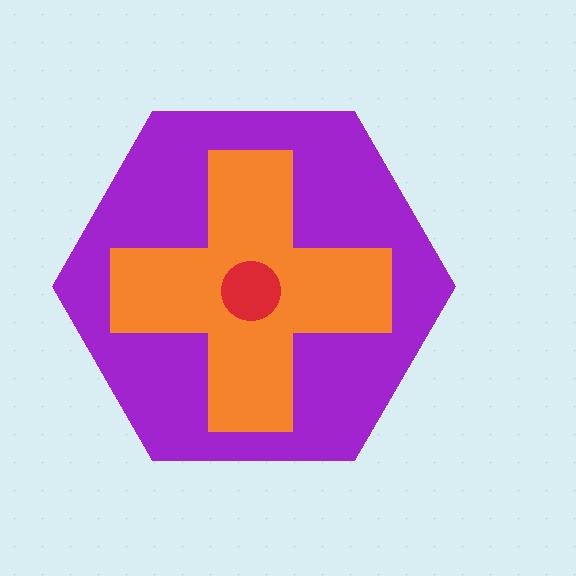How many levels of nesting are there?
3.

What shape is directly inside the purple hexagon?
The orange cross.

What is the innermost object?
The red circle.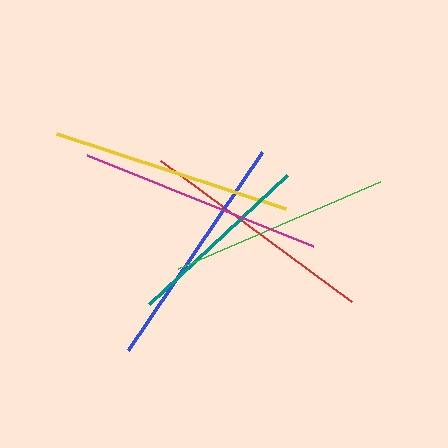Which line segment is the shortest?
The teal line is the shortest at approximately 189 pixels.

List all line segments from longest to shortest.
From longest to shortest: magenta, yellow, blue, red, green, teal.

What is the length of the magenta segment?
The magenta segment is approximately 244 pixels long.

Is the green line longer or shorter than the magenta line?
The magenta line is longer than the green line.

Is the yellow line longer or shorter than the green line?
The yellow line is longer than the green line.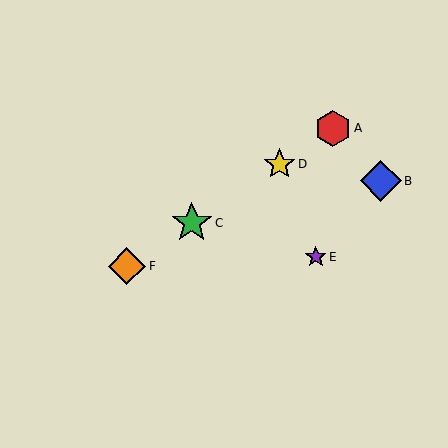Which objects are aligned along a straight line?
Objects A, C, D, F are aligned along a straight line.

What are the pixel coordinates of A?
Object A is at (333, 128).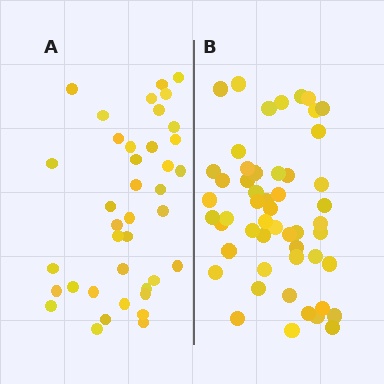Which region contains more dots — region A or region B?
Region B (the right region) has more dots.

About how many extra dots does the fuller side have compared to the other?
Region B has approximately 15 more dots than region A.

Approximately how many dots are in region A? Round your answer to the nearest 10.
About 40 dots. (The exact count is 39, which rounds to 40.)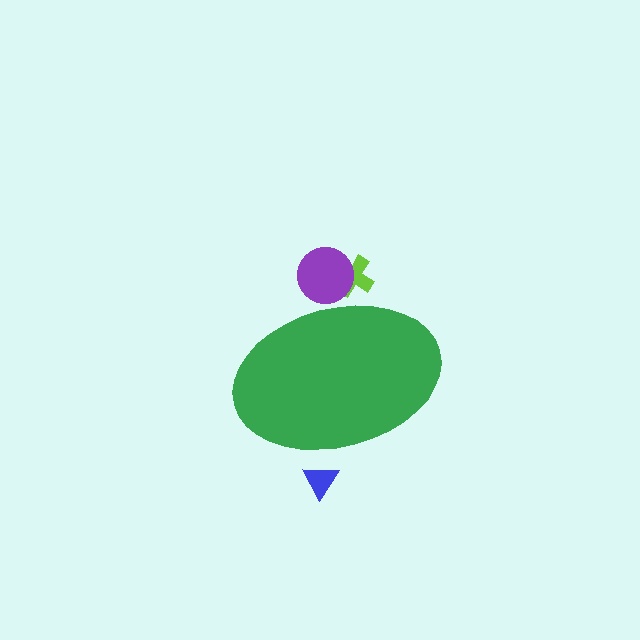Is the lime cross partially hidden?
Yes, the lime cross is partially hidden behind the green ellipse.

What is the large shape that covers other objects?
A green ellipse.